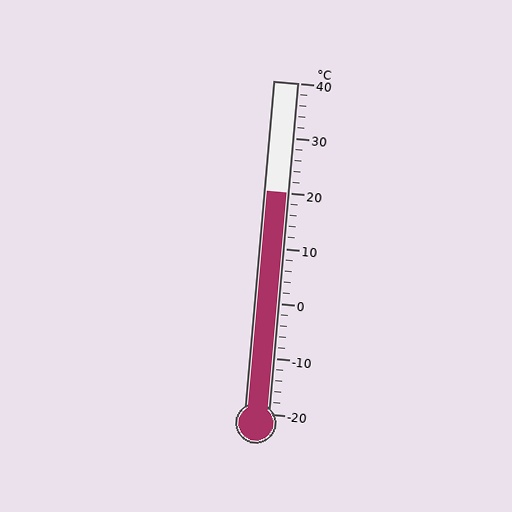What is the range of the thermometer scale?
The thermometer scale ranges from -20°C to 40°C.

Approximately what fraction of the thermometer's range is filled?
The thermometer is filled to approximately 65% of its range.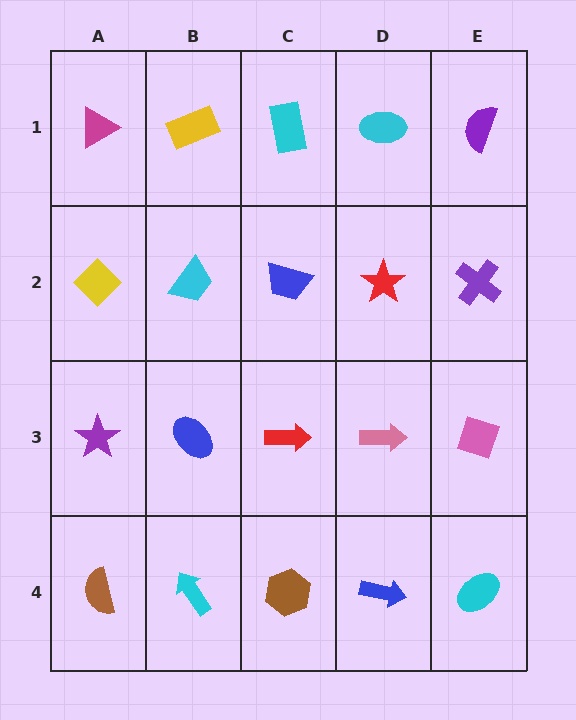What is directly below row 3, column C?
A brown hexagon.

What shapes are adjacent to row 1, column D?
A red star (row 2, column D), a cyan rectangle (row 1, column C), a purple semicircle (row 1, column E).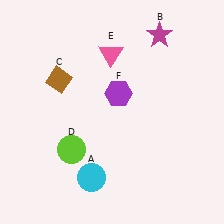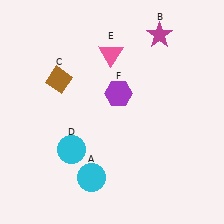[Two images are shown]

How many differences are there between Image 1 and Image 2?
There is 1 difference between the two images.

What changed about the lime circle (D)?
In Image 1, D is lime. In Image 2, it changed to cyan.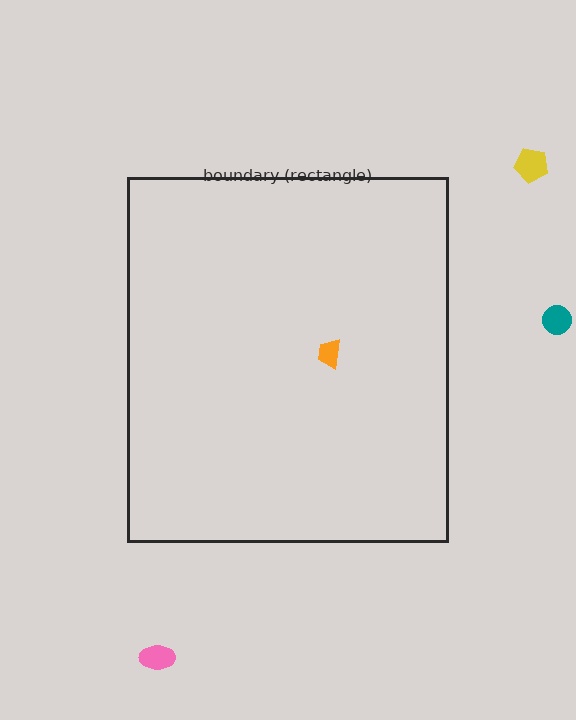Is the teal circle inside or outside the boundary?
Outside.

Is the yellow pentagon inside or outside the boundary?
Outside.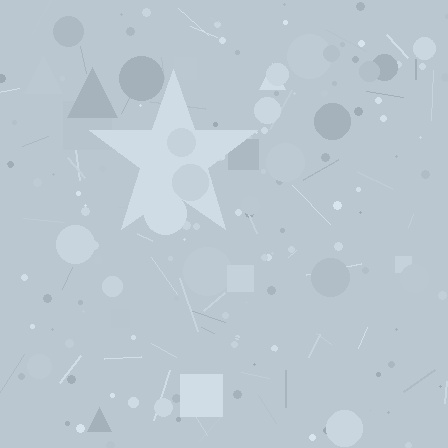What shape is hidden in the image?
A star is hidden in the image.